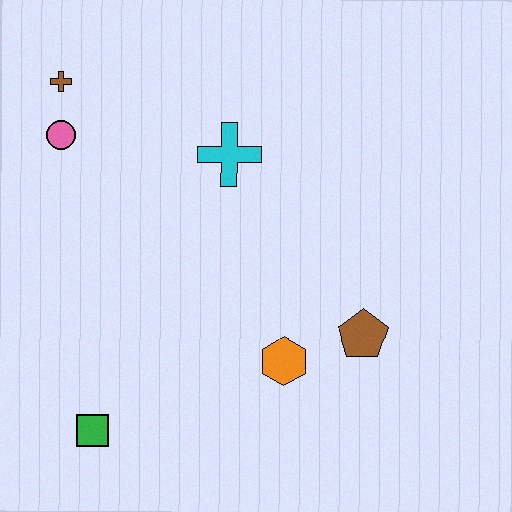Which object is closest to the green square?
The orange hexagon is closest to the green square.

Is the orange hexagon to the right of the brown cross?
Yes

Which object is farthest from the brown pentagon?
The brown cross is farthest from the brown pentagon.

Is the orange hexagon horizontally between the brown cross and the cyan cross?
No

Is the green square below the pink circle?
Yes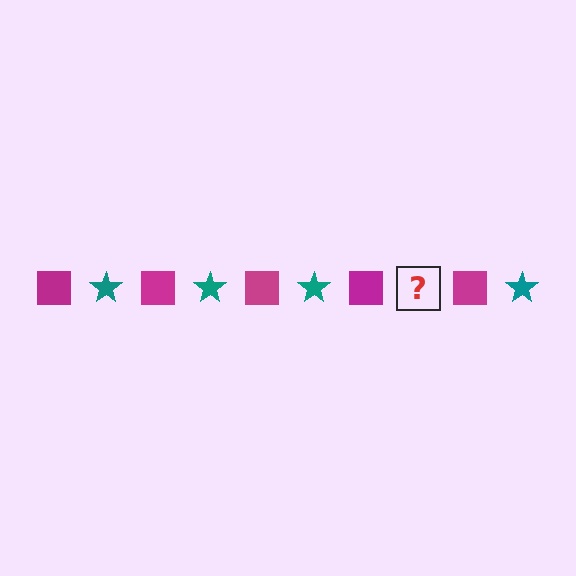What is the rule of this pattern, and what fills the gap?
The rule is that the pattern alternates between magenta square and teal star. The gap should be filled with a teal star.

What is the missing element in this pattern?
The missing element is a teal star.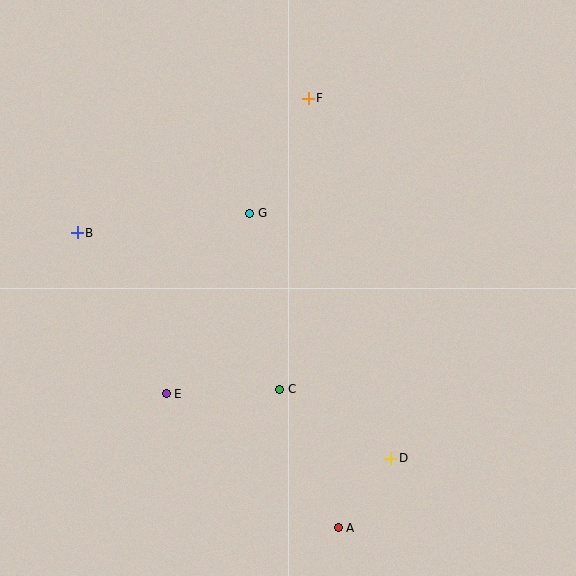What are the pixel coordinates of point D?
Point D is at (391, 458).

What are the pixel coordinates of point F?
Point F is at (308, 98).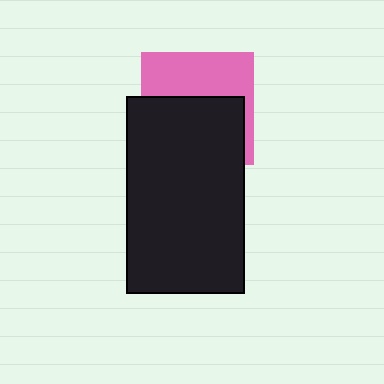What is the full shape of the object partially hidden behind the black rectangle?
The partially hidden object is a pink square.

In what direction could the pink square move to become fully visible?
The pink square could move up. That would shift it out from behind the black rectangle entirely.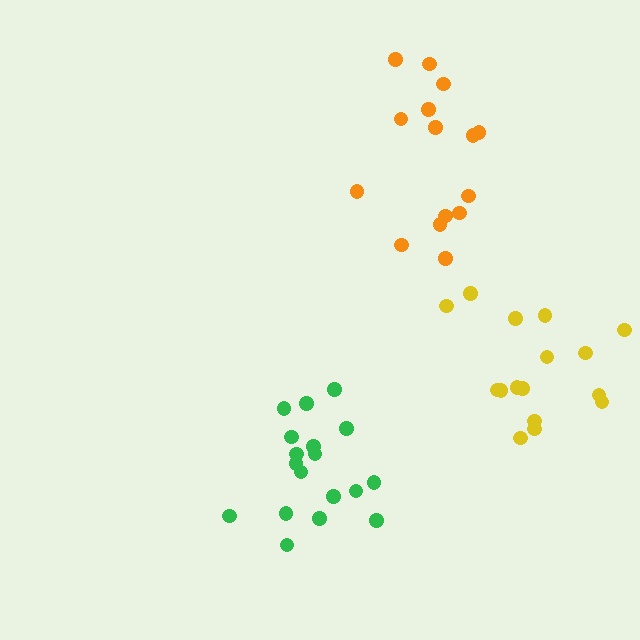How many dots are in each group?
Group 1: 18 dots, Group 2: 16 dots, Group 3: 15 dots (49 total).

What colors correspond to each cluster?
The clusters are colored: green, yellow, orange.